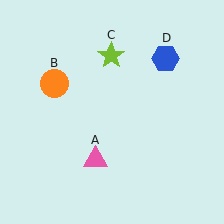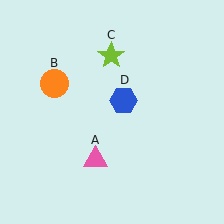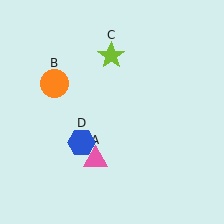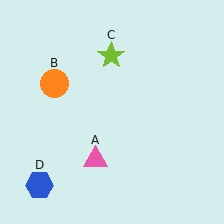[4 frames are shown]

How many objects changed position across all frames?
1 object changed position: blue hexagon (object D).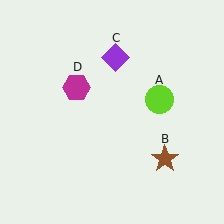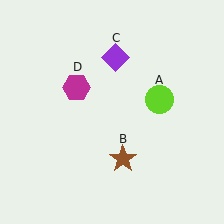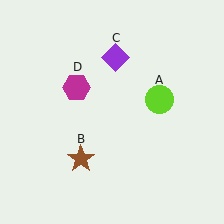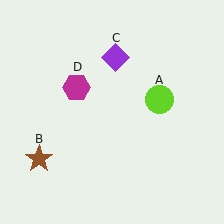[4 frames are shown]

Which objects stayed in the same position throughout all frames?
Lime circle (object A) and purple diamond (object C) and magenta hexagon (object D) remained stationary.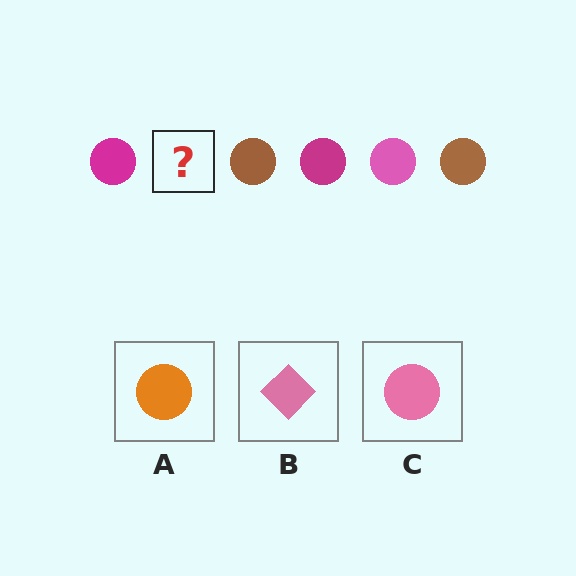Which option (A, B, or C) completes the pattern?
C.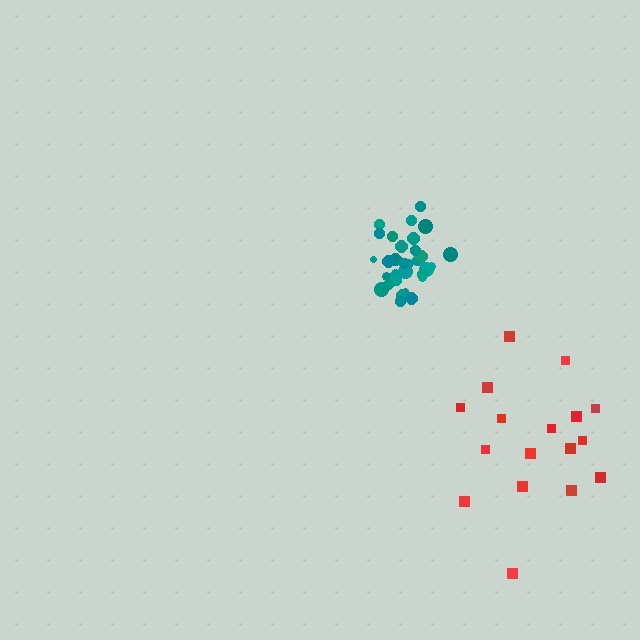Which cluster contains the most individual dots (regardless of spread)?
Teal (34).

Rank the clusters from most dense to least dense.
teal, red.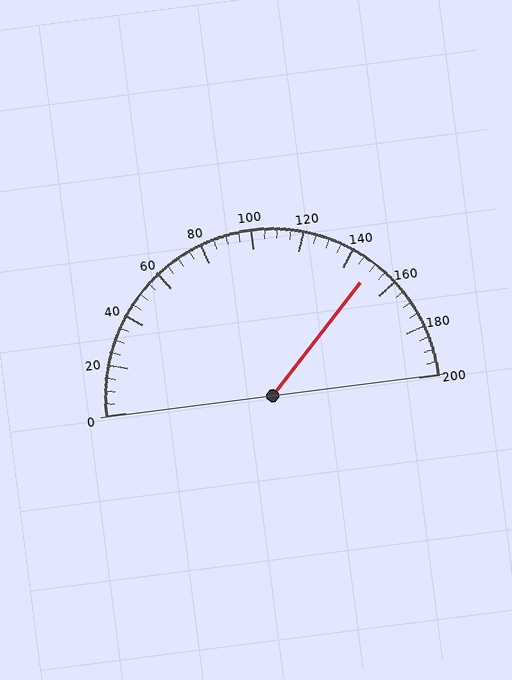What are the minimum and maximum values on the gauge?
The gauge ranges from 0 to 200.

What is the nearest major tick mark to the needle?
The nearest major tick mark is 160.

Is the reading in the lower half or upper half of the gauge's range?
The reading is in the upper half of the range (0 to 200).